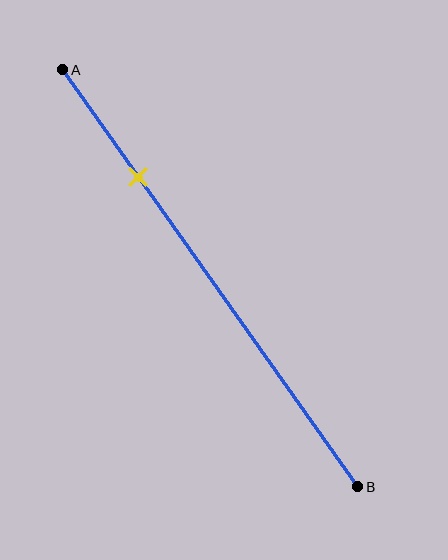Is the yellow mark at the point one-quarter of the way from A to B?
Yes, the mark is approximately at the one-quarter point.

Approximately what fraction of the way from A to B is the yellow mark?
The yellow mark is approximately 25% of the way from A to B.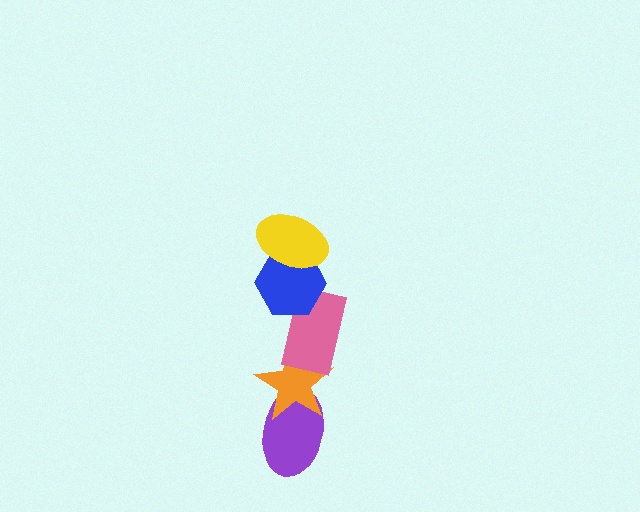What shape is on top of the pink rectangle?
The blue hexagon is on top of the pink rectangle.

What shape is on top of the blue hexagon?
The yellow ellipse is on top of the blue hexagon.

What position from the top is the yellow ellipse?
The yellow ellipse is 1st from the top.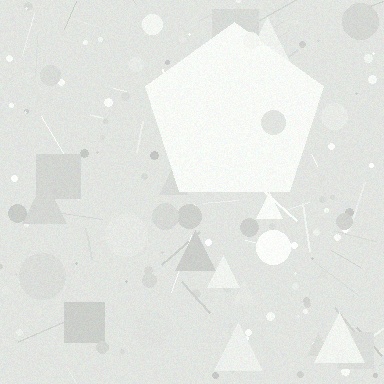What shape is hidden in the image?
A pentagon is hidden in the image.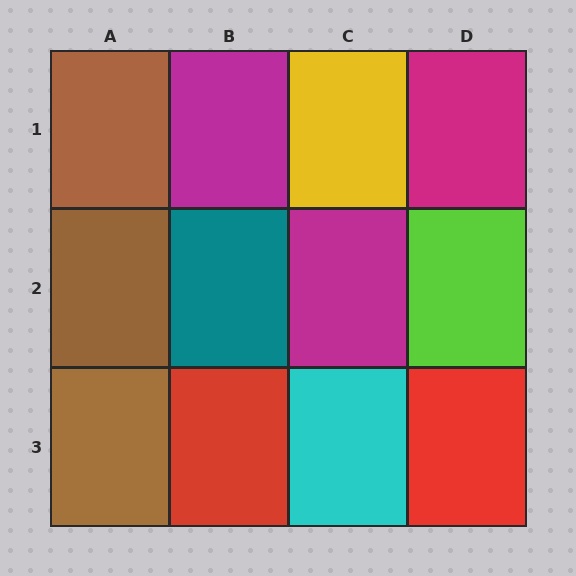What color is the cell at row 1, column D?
Magenta.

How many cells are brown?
3 cells are brown.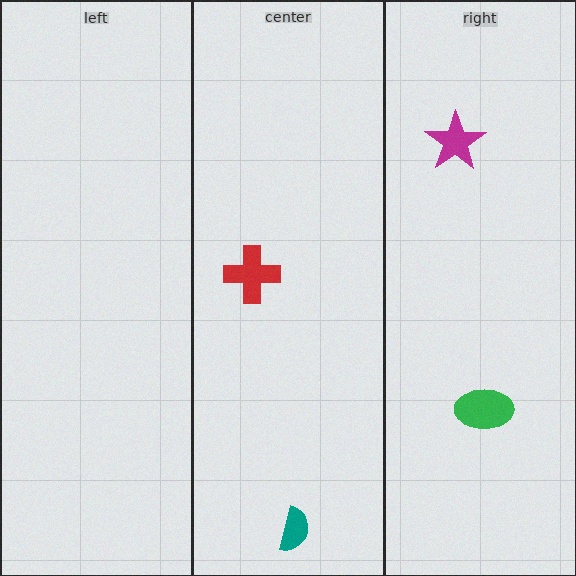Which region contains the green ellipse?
The right region.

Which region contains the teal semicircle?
The center region.